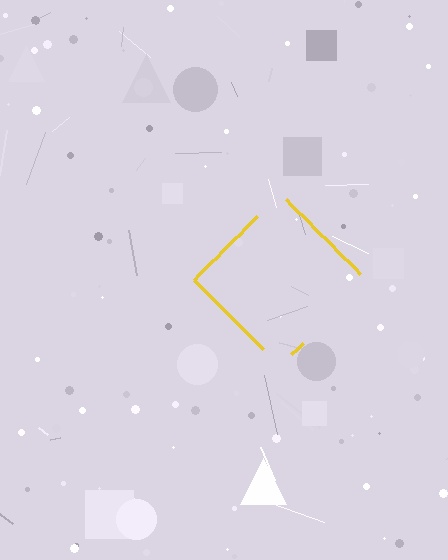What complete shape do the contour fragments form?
The contour fragments form a diamond.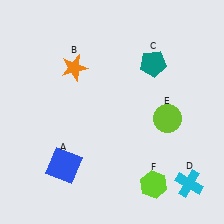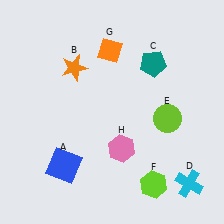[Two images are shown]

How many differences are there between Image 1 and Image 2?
There are 2 differences between the two images.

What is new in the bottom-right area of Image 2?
A pink hexagon (H) was added in the bottom-right area of Image 2.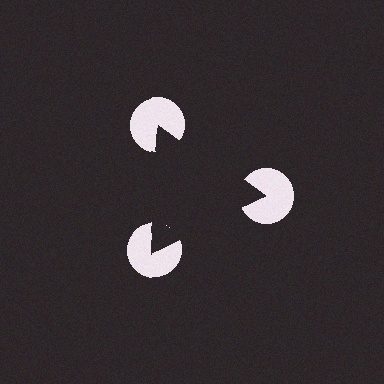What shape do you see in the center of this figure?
An illusory triangle — its edges are inferred from the aligned wedge cuts in the pac-man discs, not physically drawn.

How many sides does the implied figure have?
3 sides.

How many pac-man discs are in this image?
There are 3 — one at each vertex of the illusory triangle.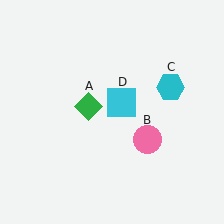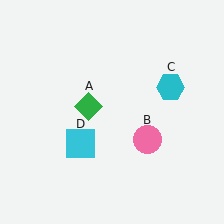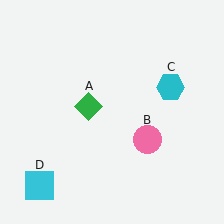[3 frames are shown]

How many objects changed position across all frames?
1 object changed position: cyan square (object D).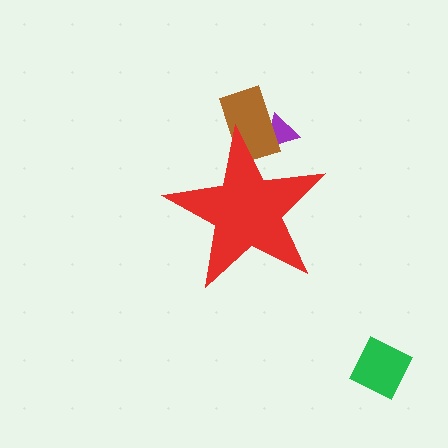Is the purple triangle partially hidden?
Yes, the purple triangle is partially hidden behind the red star.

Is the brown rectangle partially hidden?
Yes, the brown rectangle is partially hidden behind the red star.